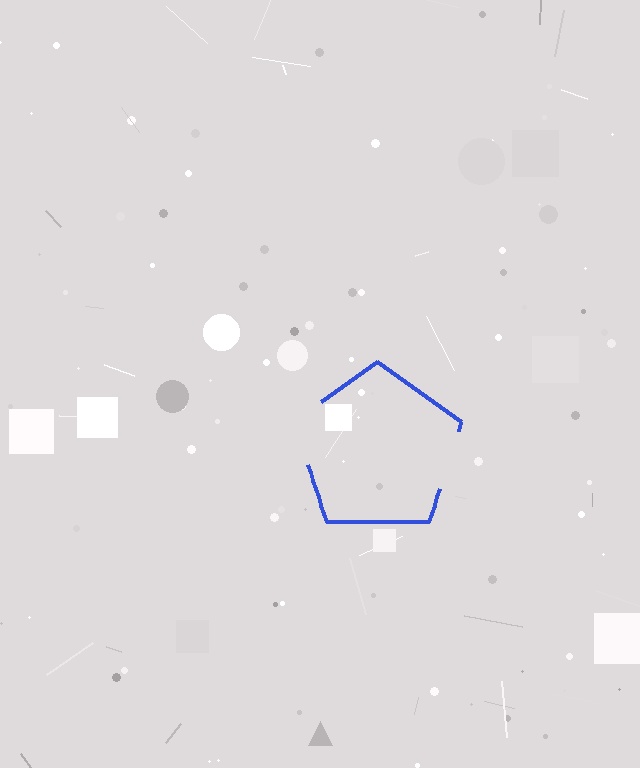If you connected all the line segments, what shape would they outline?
They would outline a pentagon.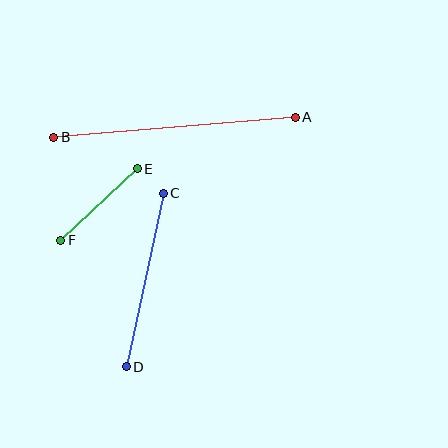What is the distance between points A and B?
The distance is approximately 242 pixels.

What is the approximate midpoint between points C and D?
The midpoint is at approximately (145, 280) pixels.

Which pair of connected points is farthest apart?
Points A and B are farthest apart.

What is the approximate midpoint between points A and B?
The midpoint is at approximately (174, 127) pixels.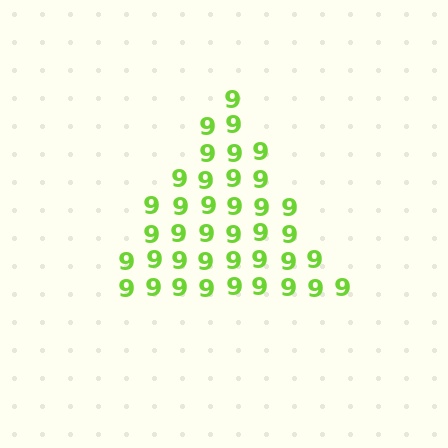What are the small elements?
The small elements are digit 9's.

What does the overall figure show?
The overall figure shows a triangle.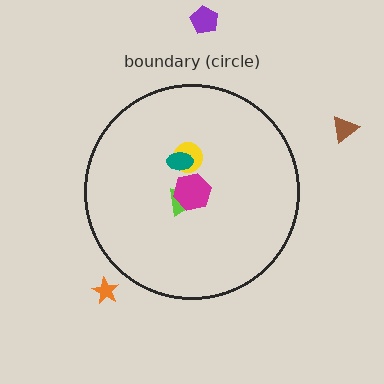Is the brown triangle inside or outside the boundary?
Outside.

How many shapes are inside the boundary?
4 inside, 3 outside.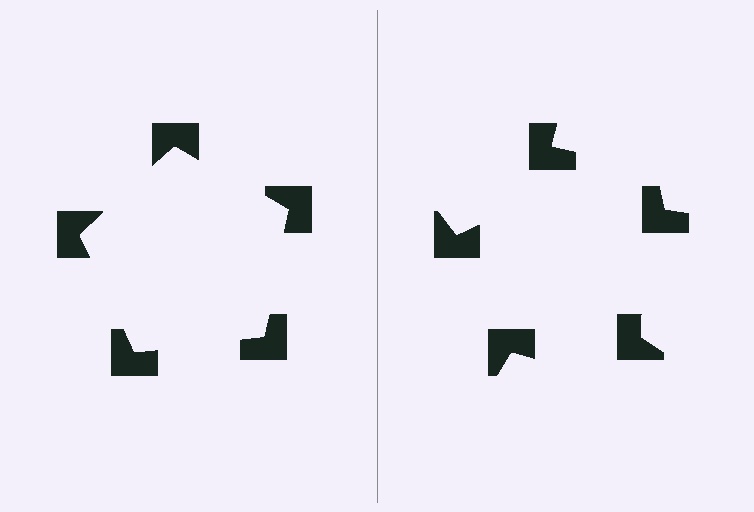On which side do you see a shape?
An illusory pentagon appears on the left side. On the right side the wedge cuts are rotated, so no coherent shape forms.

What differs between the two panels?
The notched squares are positioned identically on both sides; only the wedge orientations differ. On the left they align to a pentagon; on the right they are misaligned.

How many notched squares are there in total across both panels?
10 — 5 on each side.